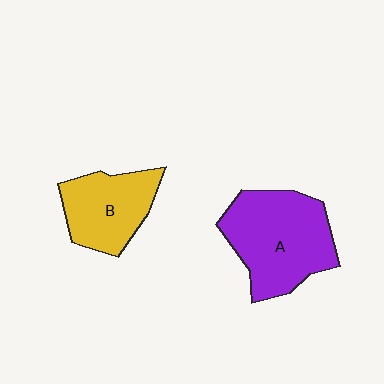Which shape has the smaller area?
Shape B (yellow).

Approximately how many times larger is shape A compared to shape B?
Approximately 1.5 times.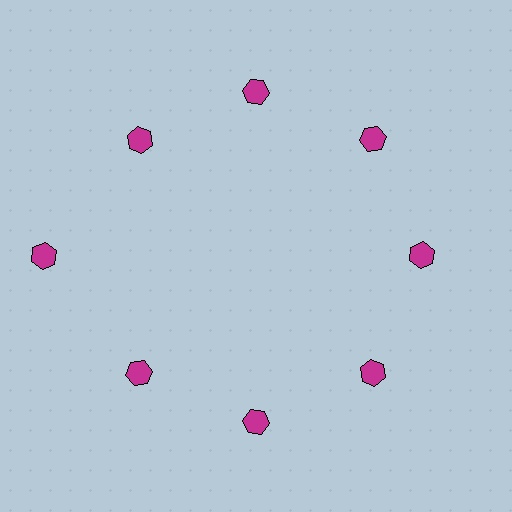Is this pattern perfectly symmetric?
No. The 8 magenta hexagons are arranged in a ring, but one element near the 9 o'clock position is pushed outward from the center, breaking the 8-fold rotational symmetry.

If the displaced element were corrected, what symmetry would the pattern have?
It would have 8-fold rotational symmetry — the pattern would map onto itself every 45 degrees.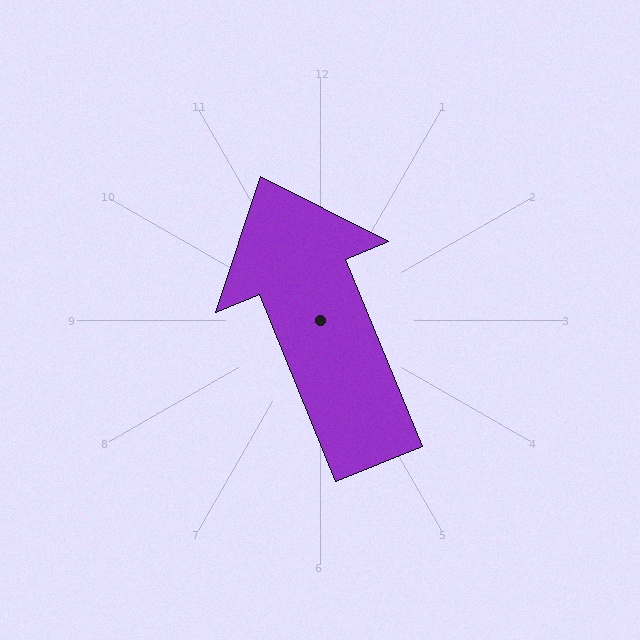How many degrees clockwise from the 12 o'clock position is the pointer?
Approximately 338 degrees.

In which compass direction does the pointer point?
North.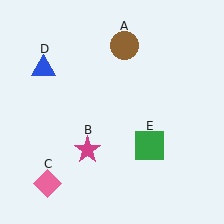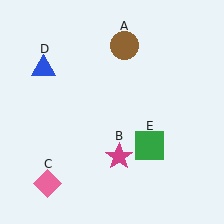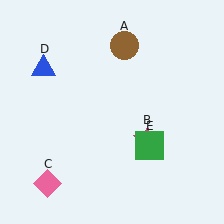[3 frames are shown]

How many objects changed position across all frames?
1 object changed position: magenta star (object B).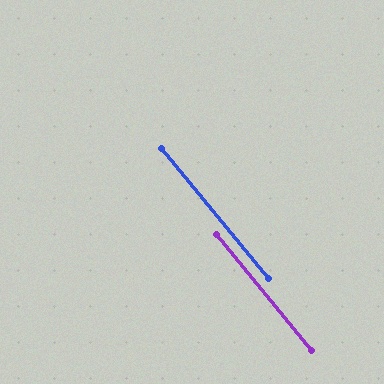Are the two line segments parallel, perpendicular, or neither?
Parallel — their directions differ by only 0.2°.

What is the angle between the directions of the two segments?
Approximately 0 degrees.